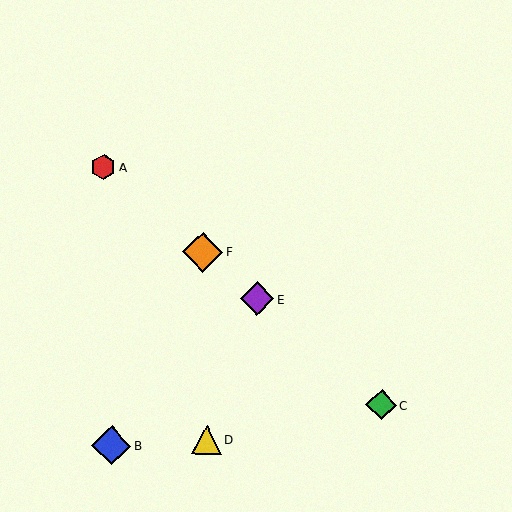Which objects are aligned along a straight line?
Objects A, C, E, F are aligned along a straight line.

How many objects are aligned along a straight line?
4 objects (A, C, E, F) are aligned along a straight line.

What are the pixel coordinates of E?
Object E is at (257, 299).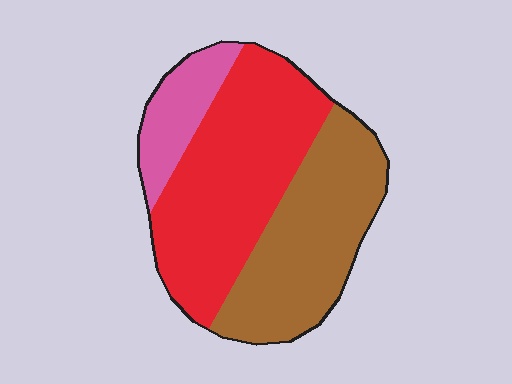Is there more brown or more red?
Red.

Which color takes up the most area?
Red, at roughly 50%.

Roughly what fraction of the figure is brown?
Brown covers around 40% of the figure.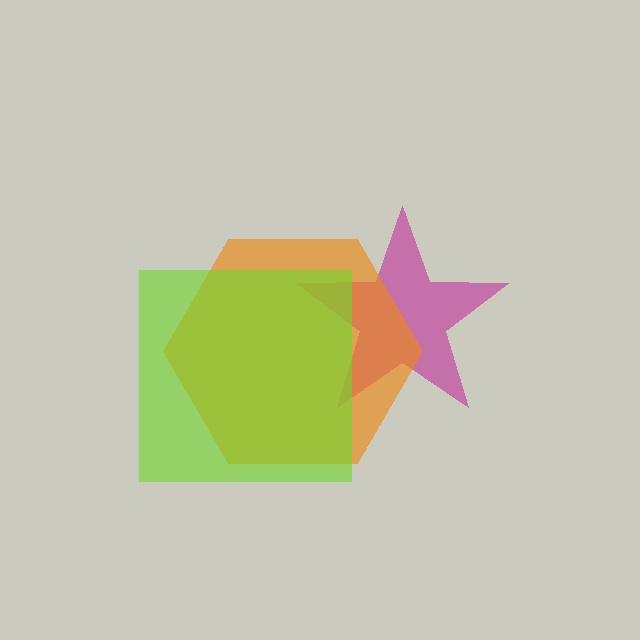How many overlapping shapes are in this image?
There are 3 overlapping shapes in the image.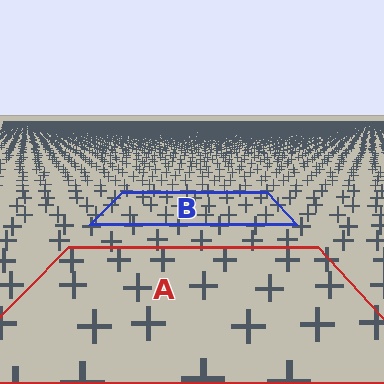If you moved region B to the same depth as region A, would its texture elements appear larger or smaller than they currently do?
They would appear larger. At a closer depth, the same texture elements are projected at a bigger on-screen size.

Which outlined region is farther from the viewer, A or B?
Region B is farther from the viewer — the texture elements inside it appear smaller and more densely packed.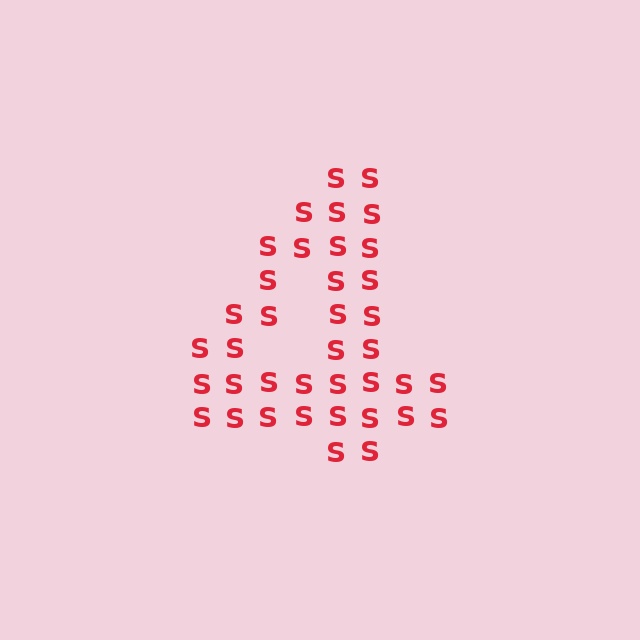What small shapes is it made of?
It is made of small letter S's.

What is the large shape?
The large shape is the digit 4.